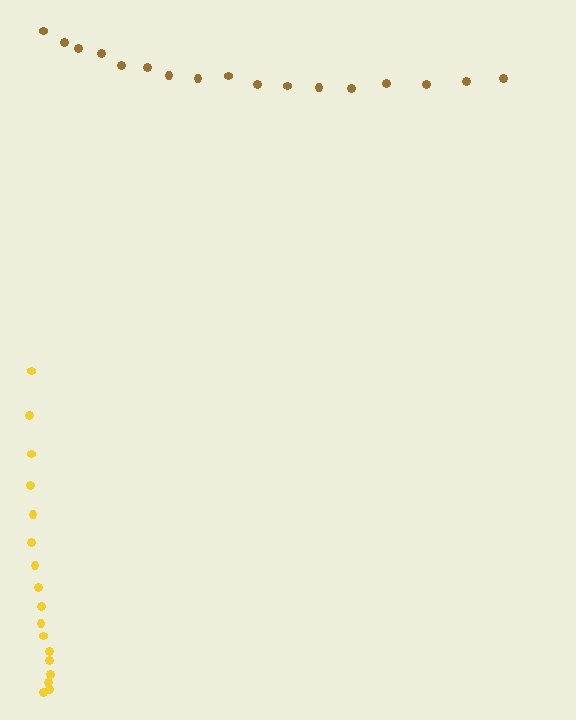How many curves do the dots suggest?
There are 2 distinct paths.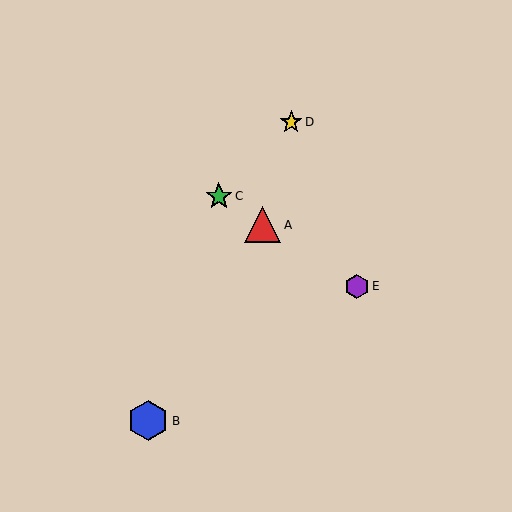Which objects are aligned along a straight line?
Objects A, C, E are aligned along a straight line.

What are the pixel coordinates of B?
Object B is at (148, 421).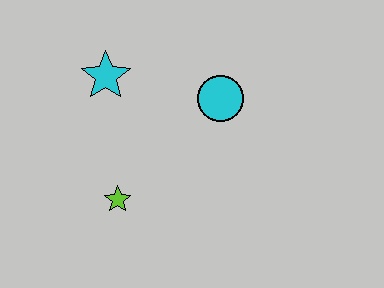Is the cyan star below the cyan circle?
No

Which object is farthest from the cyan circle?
The lime star is farthest from the cyan circle.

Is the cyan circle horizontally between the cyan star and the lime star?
No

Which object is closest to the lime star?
The cyan star is closest to the lime star.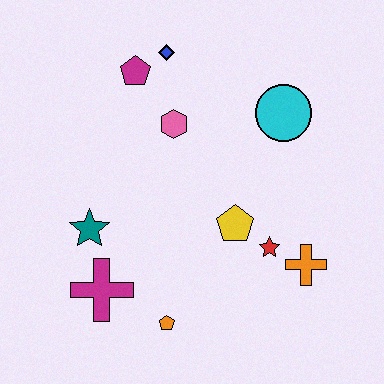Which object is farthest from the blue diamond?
The orange pentagon is farthest from the blue diamond.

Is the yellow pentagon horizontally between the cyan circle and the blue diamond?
Yes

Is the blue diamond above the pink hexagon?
Yes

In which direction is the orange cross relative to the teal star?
The orange cross is to the right of the teal star.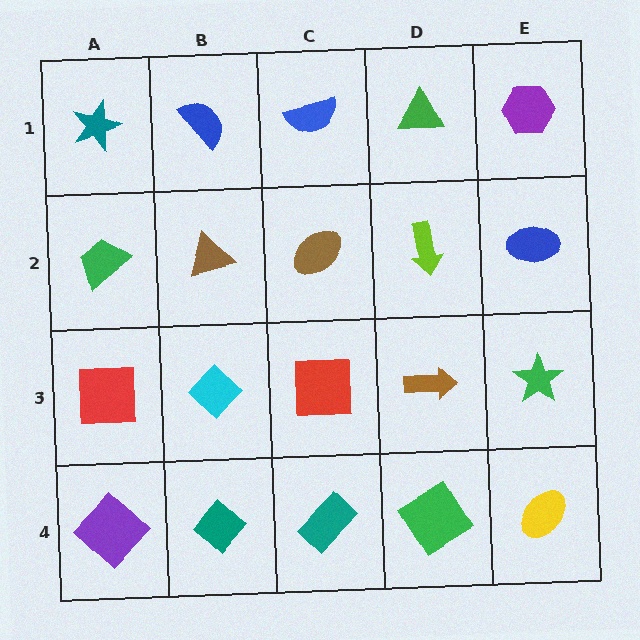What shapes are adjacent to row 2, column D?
A green triangle (row 1, column D), a brown arrow (row 3, column D), a brown ellipse (row 2, column C), a blue ellipse (row 2, column E).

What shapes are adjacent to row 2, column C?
A blue semicircle (row 1, column C), a red square (row 3, column C), a brown triangle (row 2, column B), a lime arrow (row 2, column D).